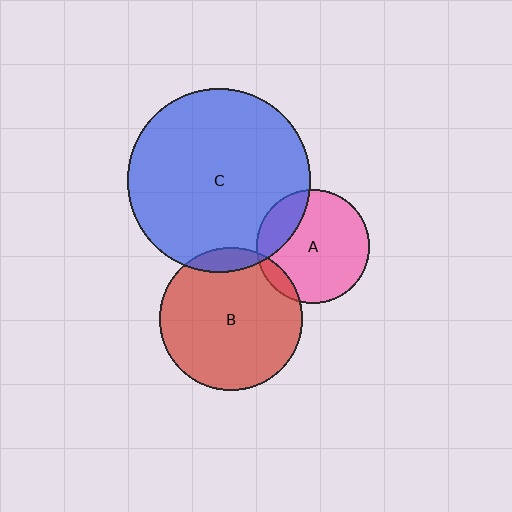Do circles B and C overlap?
Yes.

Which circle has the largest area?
Circle C (blue).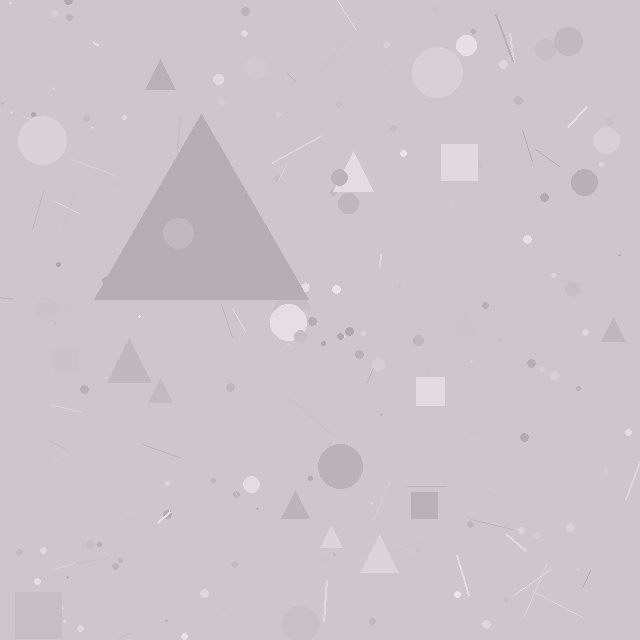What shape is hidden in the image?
A triangle is hidden in the image.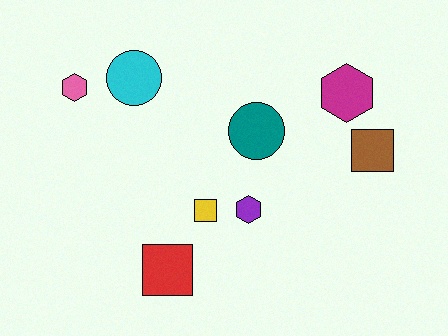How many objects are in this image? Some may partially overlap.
There are 8 objects.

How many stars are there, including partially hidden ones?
There are no stars.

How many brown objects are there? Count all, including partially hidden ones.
There is 1 brown object.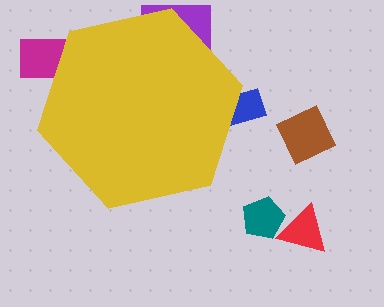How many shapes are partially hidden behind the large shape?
3 shapes are partially hidden.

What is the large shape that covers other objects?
A yellow hexagon.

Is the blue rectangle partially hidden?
Yes, the blue rectangle is partially hidden behind the yellow hexagon.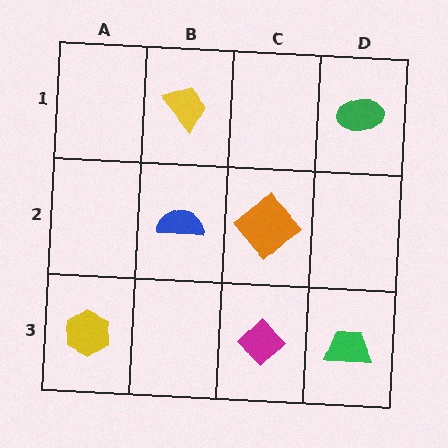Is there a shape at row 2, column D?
No, that cell is empty.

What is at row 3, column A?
A yellow hexagon.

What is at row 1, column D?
A green ellipse.